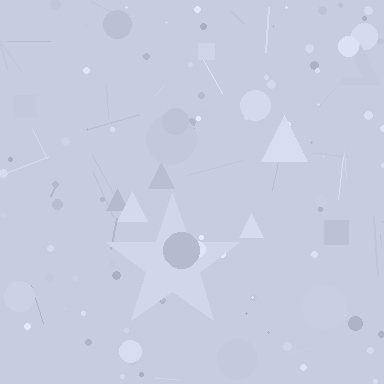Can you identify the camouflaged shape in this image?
The camouflaged shape is a star.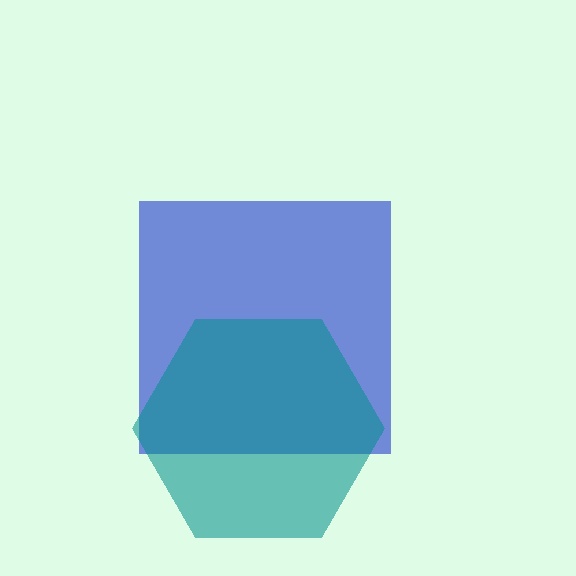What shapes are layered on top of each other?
The layered shapes are: a blue square, a teal hexagon.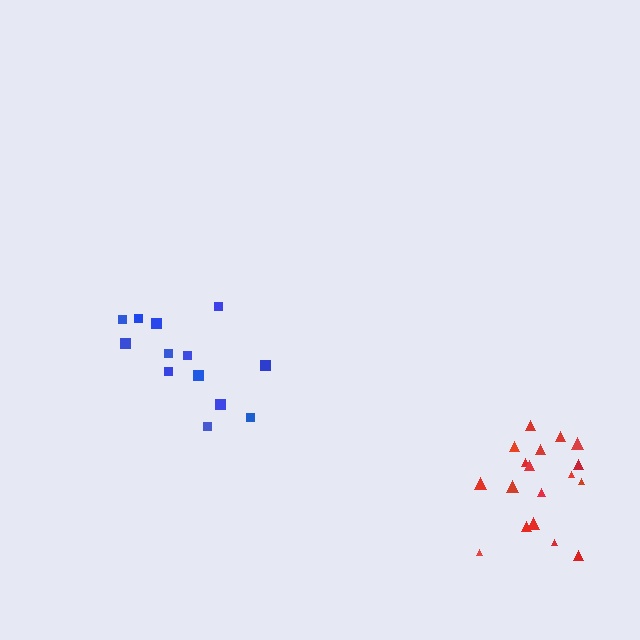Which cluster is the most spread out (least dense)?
Blue.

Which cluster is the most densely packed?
Red.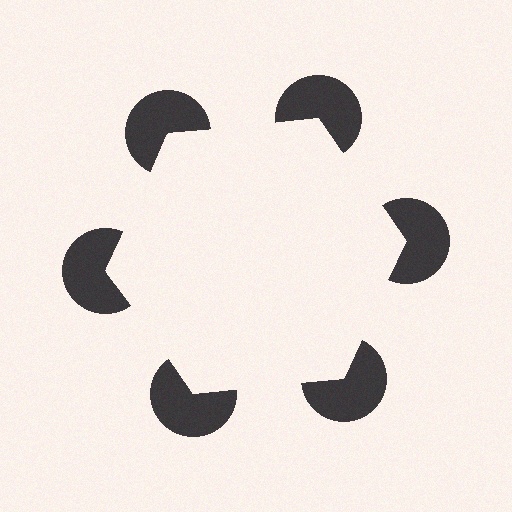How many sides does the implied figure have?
6 sides.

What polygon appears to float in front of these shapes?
An illusory hexagon — its edges are inferred from the aligned wedge cuts in the pac-man discs, not physically drawn.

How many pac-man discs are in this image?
There are 6 — one at each vertex of the illusory hexagon.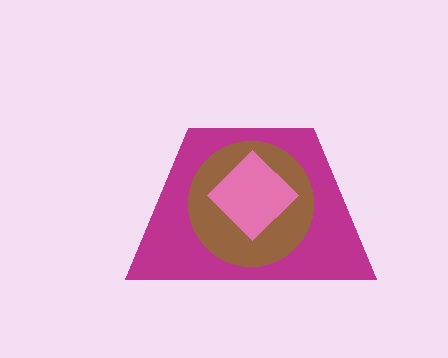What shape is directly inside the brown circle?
The pink diamond.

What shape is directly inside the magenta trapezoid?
The brown circle.